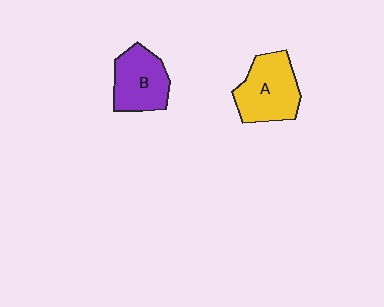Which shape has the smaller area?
Shape B (purple).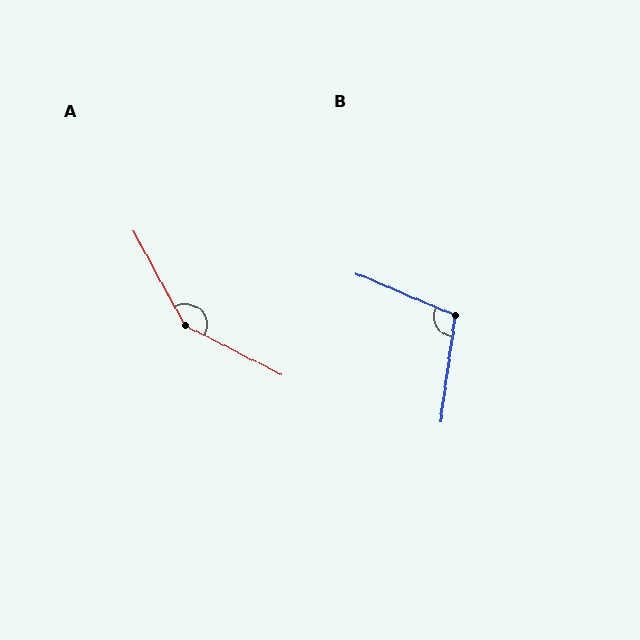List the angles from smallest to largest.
B (105°), A (146°).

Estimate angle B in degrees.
Approximately 105 degrees.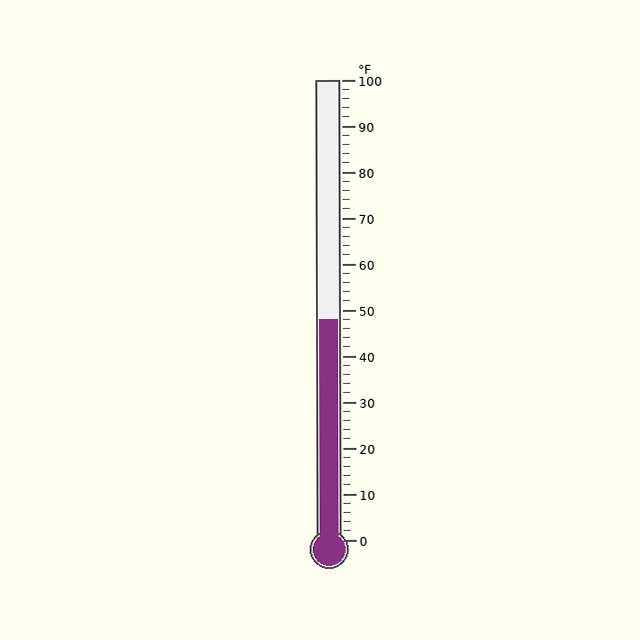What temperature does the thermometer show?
The thermometer shows approximately 48°F.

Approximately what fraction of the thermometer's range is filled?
The thermometer is filled to approximately 50% of its range.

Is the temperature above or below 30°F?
The temperature is above 30°F.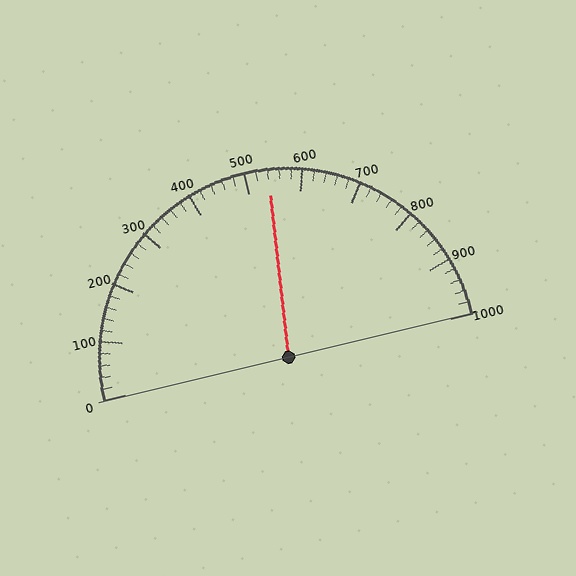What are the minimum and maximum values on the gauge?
The gauge ranges from 0 to 1000.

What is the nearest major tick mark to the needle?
The nearest major tick mark is 500.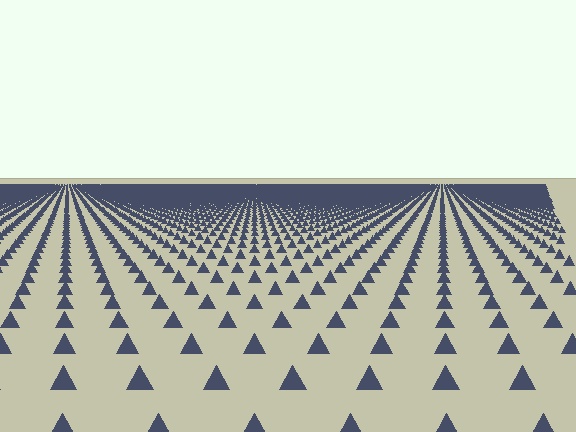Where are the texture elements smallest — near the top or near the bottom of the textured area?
Near the top.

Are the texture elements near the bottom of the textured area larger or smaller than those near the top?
Larger. Near the bottom, elements are closer to the viewer and appear at a bigger on-screen size.